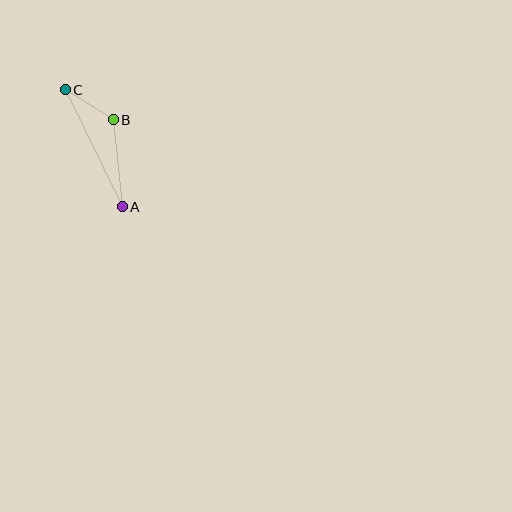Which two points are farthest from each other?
Points A and C are farthest from each other.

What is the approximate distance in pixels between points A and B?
The distance between A and B is approximately 87 pixels.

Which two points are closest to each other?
Points B and C are closest to each other.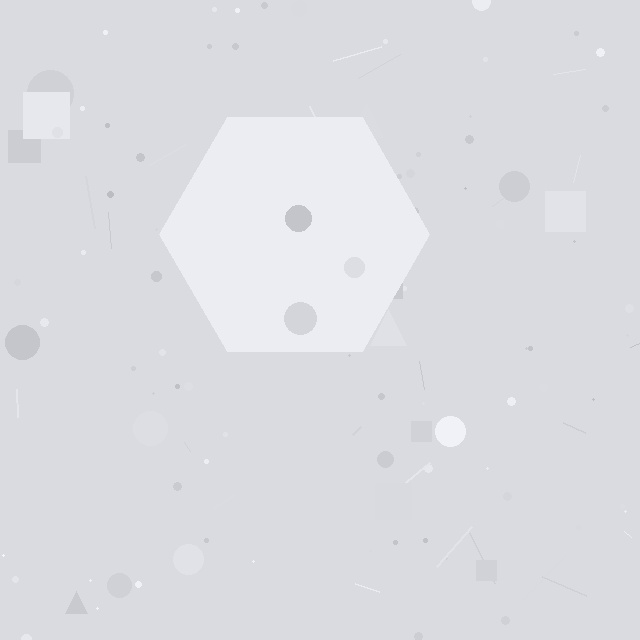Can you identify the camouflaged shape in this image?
The camouflaged shape is a hexagon.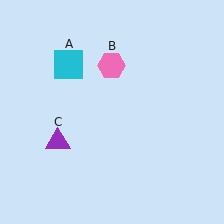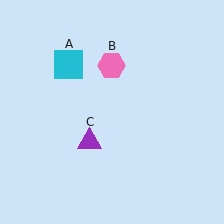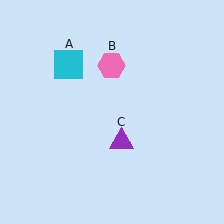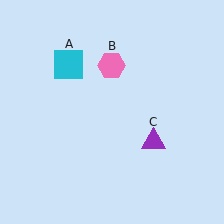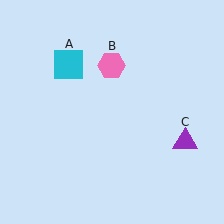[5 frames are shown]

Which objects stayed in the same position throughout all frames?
Cyan square (object A) and pink hexagon (object B) remained stationary.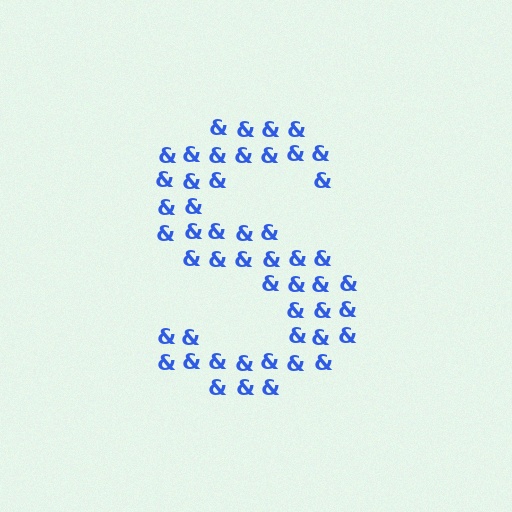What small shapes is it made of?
It is made of small ampersands.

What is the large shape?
The large shape is the letter S.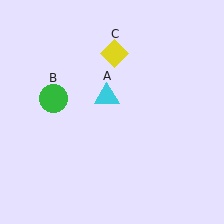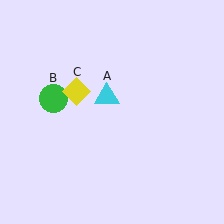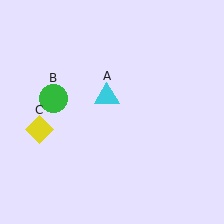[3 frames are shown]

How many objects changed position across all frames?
1 object changed position: yellow diamond (object C).